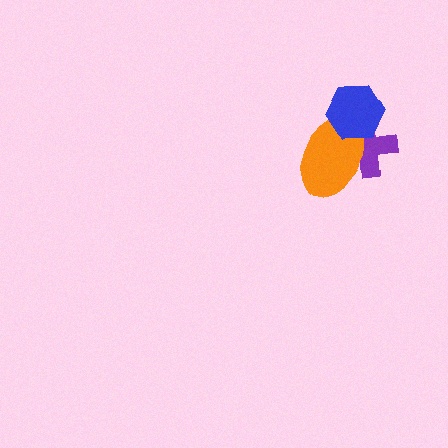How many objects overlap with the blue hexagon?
2 objects overlap with the blue hexagon.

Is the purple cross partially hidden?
Yes, it is partially covered by another shape.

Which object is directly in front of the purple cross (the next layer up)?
The orange ellipse is directly in front of the purple cross.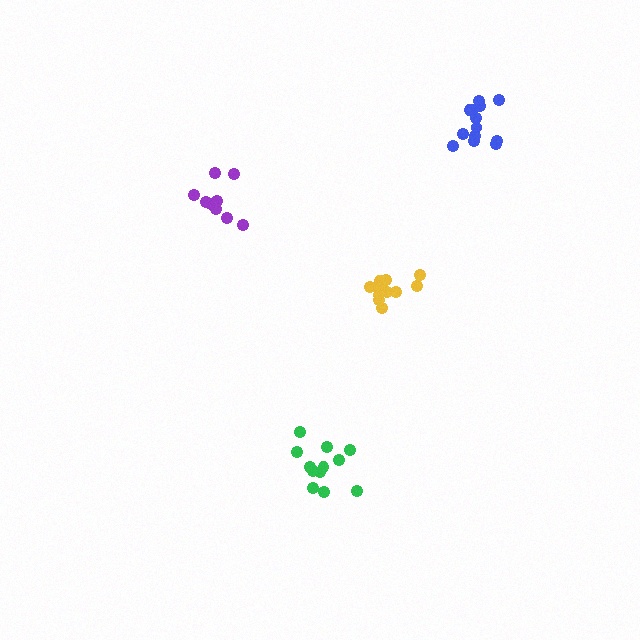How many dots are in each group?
Group 1: 12 dots, Group 2: 12 dots, Group 3: 13 dots, Group 4: 9 dots (46 total).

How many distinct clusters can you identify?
There are 4 distinct clusters.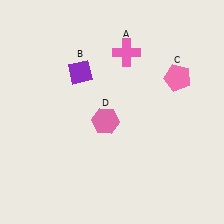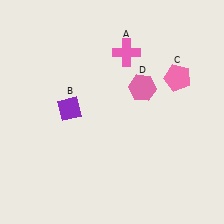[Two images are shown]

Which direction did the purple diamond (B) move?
The purple diamond (B) moved down.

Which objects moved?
The objects that moved are: the purple diamond (B), the pink hexagon (D).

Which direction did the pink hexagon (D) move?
The pink hexagon (D) moved right.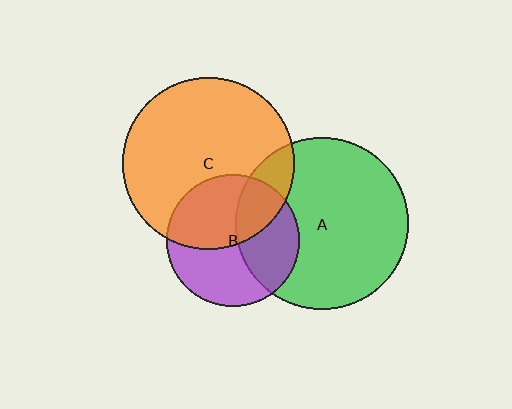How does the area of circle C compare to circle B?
Approximately 1.7 times.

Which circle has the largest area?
Circle A (green).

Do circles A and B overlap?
Yes.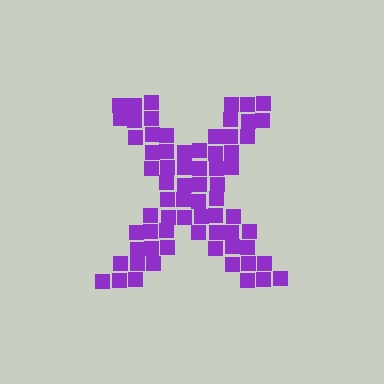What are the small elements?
The small elements are squares.